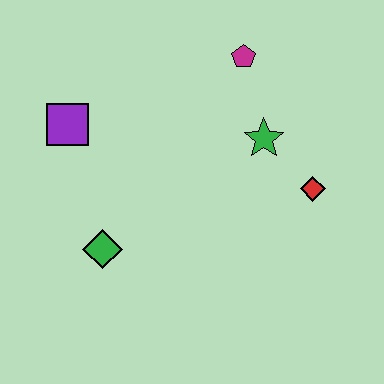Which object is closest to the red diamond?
The green star is closest to the red diamond.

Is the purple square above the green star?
Yes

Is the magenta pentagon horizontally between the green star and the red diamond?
No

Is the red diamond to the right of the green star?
Yes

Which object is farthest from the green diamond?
The magenta pentagon is farthest from the green diamond.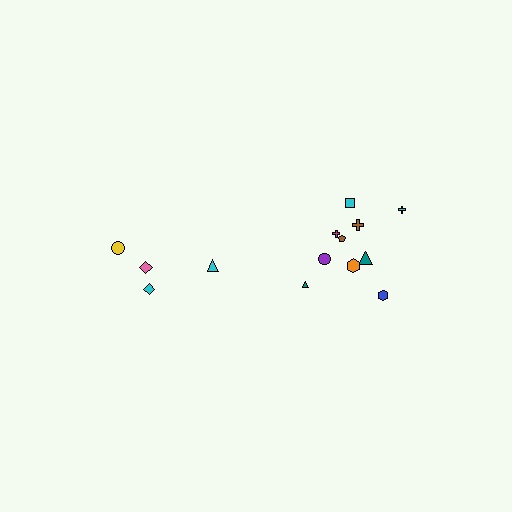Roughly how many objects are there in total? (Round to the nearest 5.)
Roughly 15 objects in total.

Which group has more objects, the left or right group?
The right group.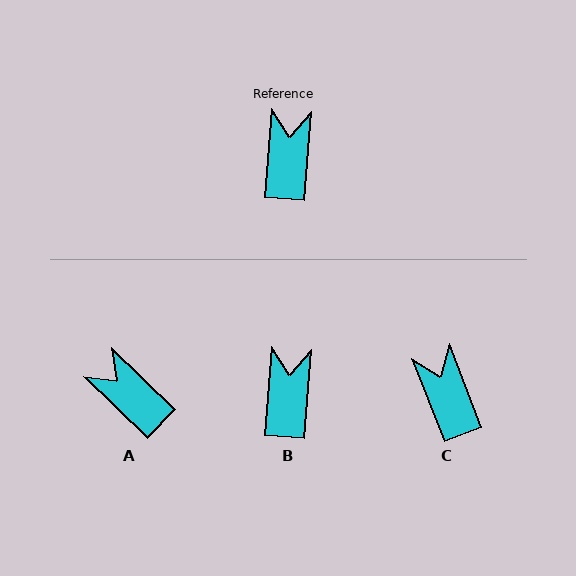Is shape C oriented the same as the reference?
No, it is off by about 26 degrees.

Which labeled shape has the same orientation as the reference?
B.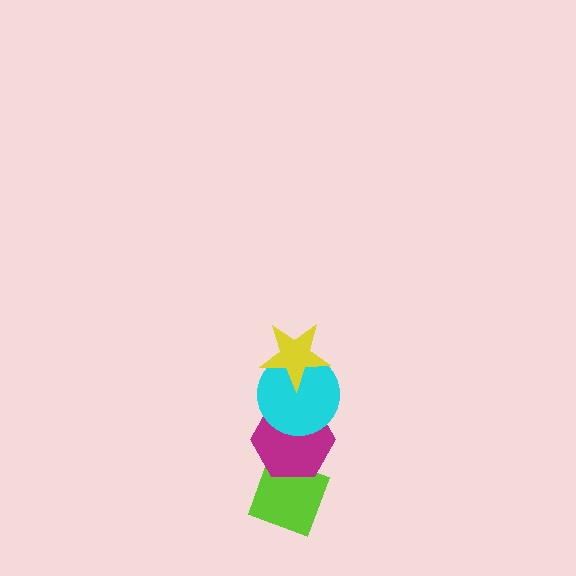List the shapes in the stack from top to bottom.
From top to bottom: the yellow star, the cyan circle, the magenta hexagon, the lime diamond.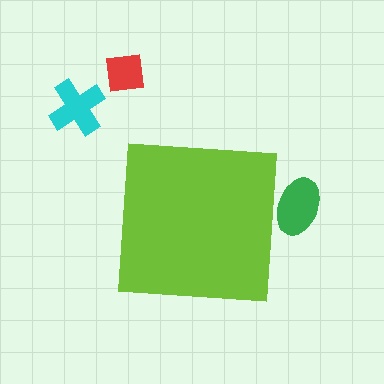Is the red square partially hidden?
No, the red square is fully visible.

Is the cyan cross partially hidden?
No, the cyan cross is fully visible.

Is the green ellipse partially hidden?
Yes, the green ellipse is partially hidden behind the lime square.